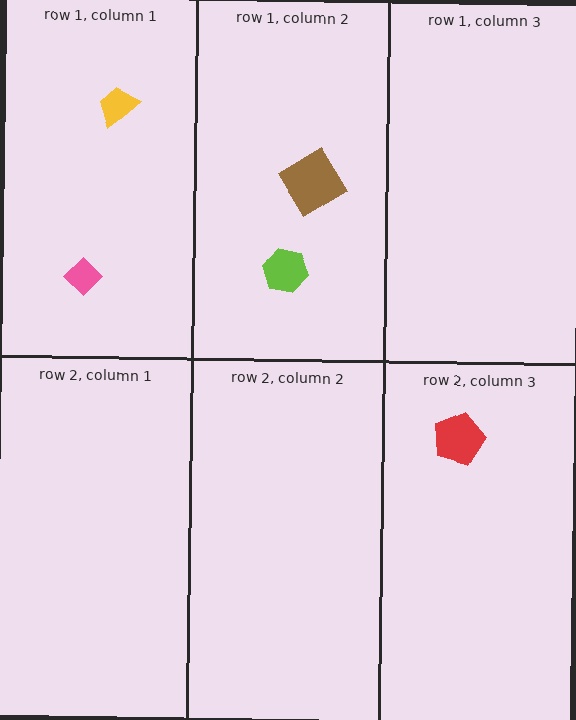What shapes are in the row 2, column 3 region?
The red pentagon.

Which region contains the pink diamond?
The row 1, column 1 region.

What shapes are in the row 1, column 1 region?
The pink diamond, the yellow trapezoid.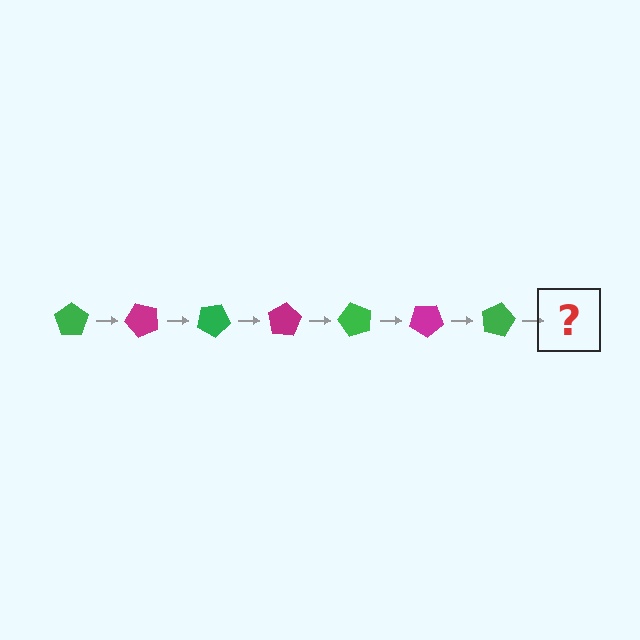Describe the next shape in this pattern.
It should be a magenta pentagon, rotated 350 degrees from the start.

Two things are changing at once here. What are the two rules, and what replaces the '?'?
The two rules are that it rotates 50 degrees each step and the color cycles through green and magenta. The '?' should be a magenta pentagon, rotated 350 degrees from the start.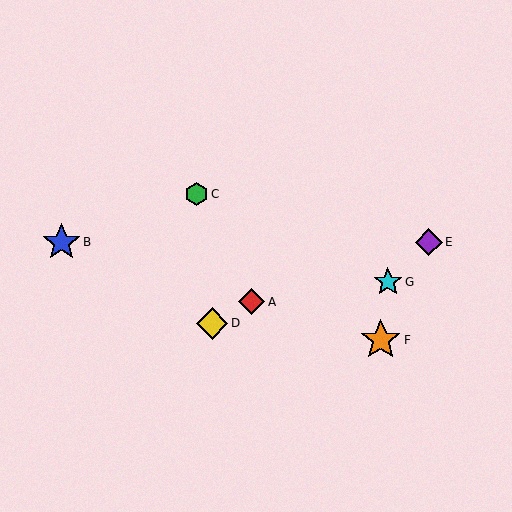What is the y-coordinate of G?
Object G is at y≈282.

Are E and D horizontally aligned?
No, E is at y≈242 and D is at y≈323.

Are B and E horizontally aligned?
Yes, both are at y≈242.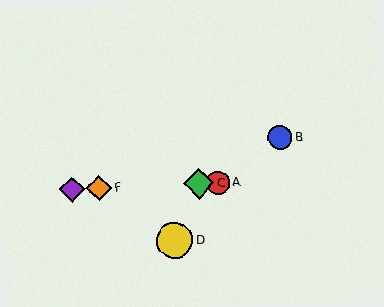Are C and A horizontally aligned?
Yes, both are at y≈184.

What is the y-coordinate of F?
Object F is at y≈188.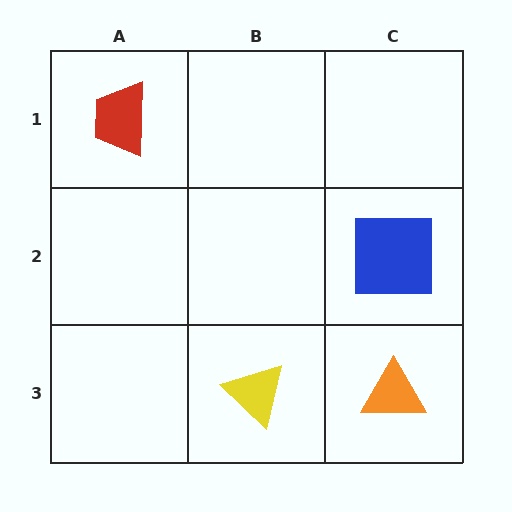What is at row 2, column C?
A blue square.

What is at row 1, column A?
A red trapezoid.